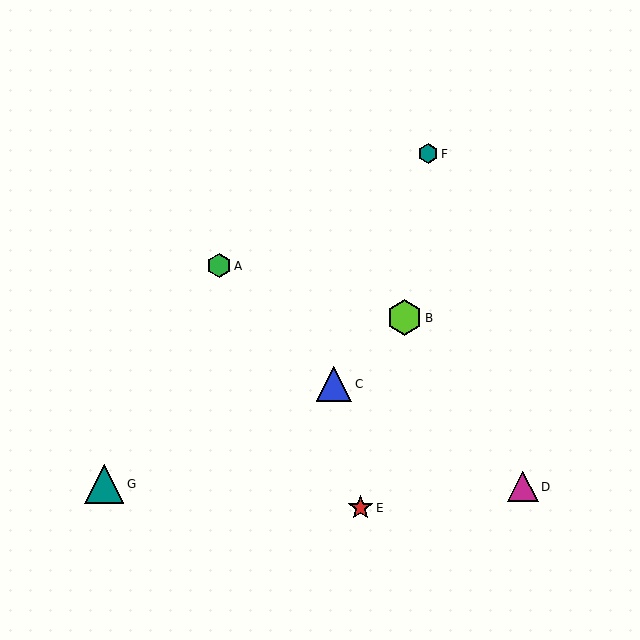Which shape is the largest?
The teal triangle (labeled G) is the largest.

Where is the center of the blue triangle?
The center of the blue triangle is at (334, 384).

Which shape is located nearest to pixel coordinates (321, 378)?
The blue triangle (labeled C) at (334, 384) is nearest to that location.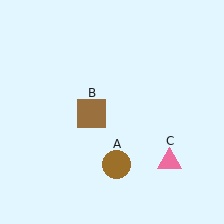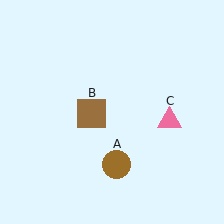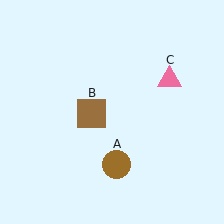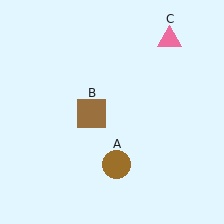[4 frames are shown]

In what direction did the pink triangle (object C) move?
The pink triangle (object C) moved up.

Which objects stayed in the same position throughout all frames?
Brown circle (object A) and brown square (object B) remained stationary.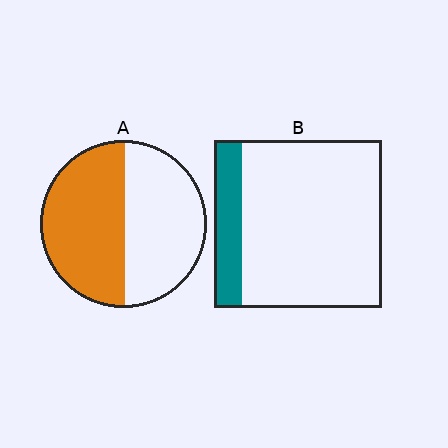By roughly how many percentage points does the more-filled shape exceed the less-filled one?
By roughly 35 percentage points (A over B).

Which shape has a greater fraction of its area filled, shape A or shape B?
Shape A.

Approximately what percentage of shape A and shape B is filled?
A is approximately 50% and B is approximately 15%.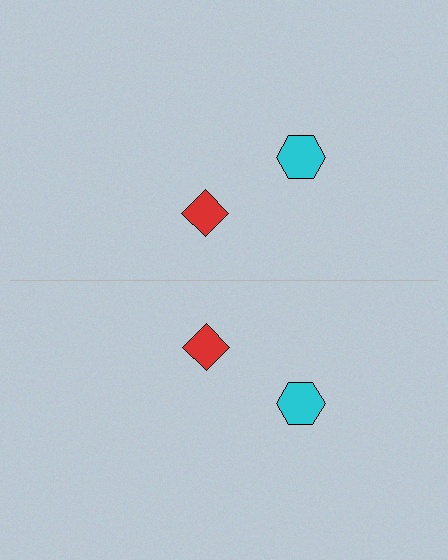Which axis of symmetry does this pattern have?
The pattern has a horizontal axis of symmetry running through the center of the image.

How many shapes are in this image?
There are 4 shapes in this image.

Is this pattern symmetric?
Yes, this pattern has bilateral (reflection) symmetry.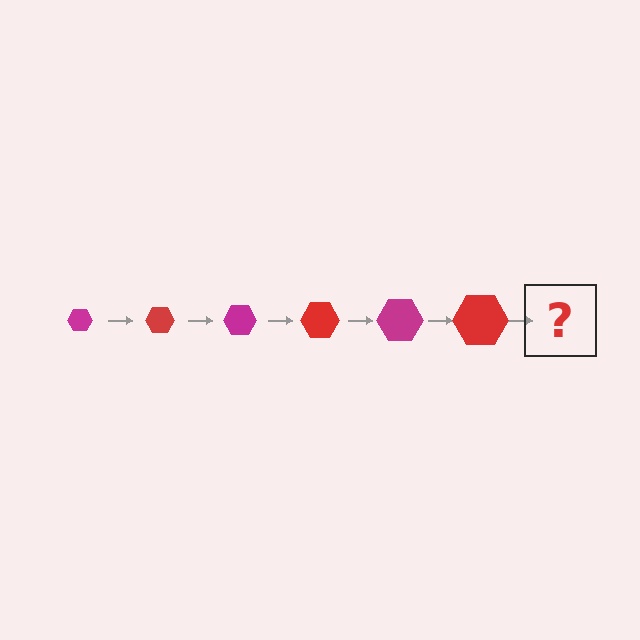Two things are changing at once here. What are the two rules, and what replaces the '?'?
The two rules are that the hexagon grows larger each step and the color cycles through magenta and red. The '?' should be a magenta hexagon, larger than the previous one.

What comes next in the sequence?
The next element should be a magenta hexagon, larger than the previous one.